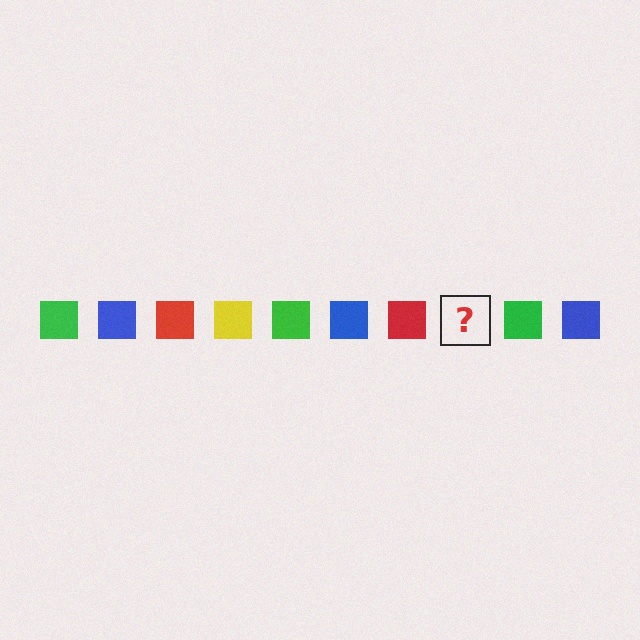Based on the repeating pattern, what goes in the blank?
The blank should be a yellow square.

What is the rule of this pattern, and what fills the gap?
The rule is that the pattern cycles through green, blue, red, yellow squares. The gap should be filled with a yellow square.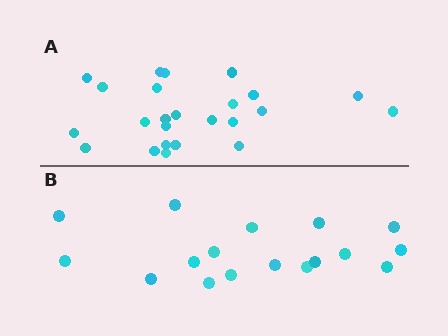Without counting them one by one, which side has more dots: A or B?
Region A (the top region) has more dots.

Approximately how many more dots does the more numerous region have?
Region A has roughly 8 or so more dots than region B.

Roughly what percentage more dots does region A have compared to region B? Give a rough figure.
About 40% more.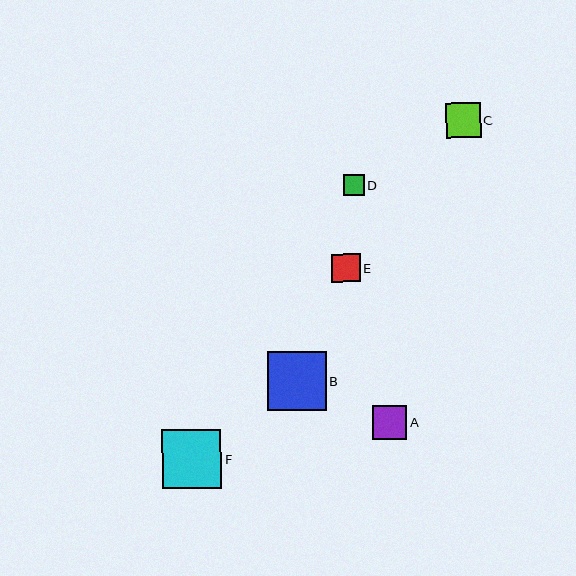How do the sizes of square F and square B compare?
Square F and square B are approximately the same size.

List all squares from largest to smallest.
From largest to smallest: F, B, C, A, E, D.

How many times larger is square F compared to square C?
Square F is approximately 1.7 times the size of square C.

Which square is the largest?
Square F is the largest with a size of approximately 59 pixels.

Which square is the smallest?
Square D is the smallest with a size of approximately 21 pixels.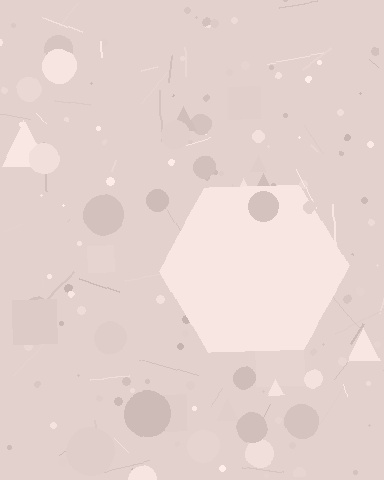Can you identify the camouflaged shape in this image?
The camouflaged shape is a hexagon.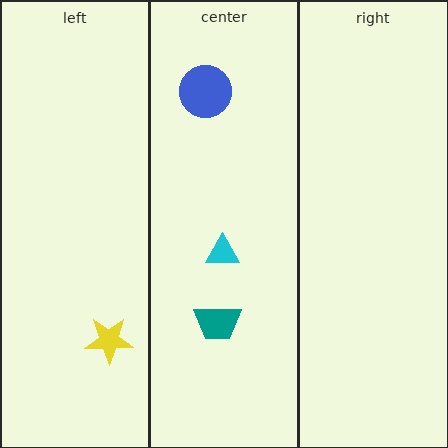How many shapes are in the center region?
3.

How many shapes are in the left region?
1.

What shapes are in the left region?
The yellow star.